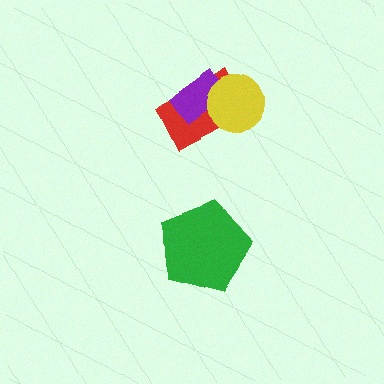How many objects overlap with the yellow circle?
2 objects overlap with the yellow circle.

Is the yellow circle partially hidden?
No, no other shape covers it.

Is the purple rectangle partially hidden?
Yes, it is partially covered by another shape.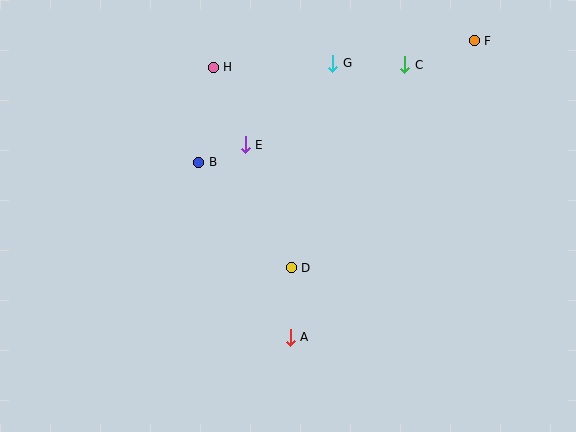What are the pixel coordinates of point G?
Point G is at (333, 63).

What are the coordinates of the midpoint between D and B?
The midpoint between D and B is at (245, 215).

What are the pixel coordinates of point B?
Point B is at (199, 162).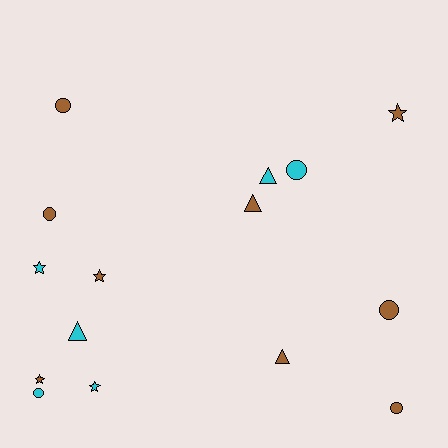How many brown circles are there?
There are 4 brown circles.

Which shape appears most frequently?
Circle, with 6 objects.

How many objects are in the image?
There are 15 objects.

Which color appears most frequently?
Brown, with 9 objects.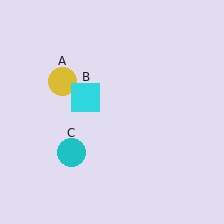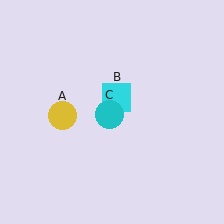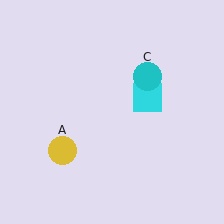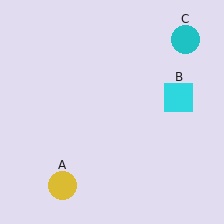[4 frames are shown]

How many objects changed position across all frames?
3 objects changed position: yellow circle (object A), cyan square (object B), cyan circle (object C).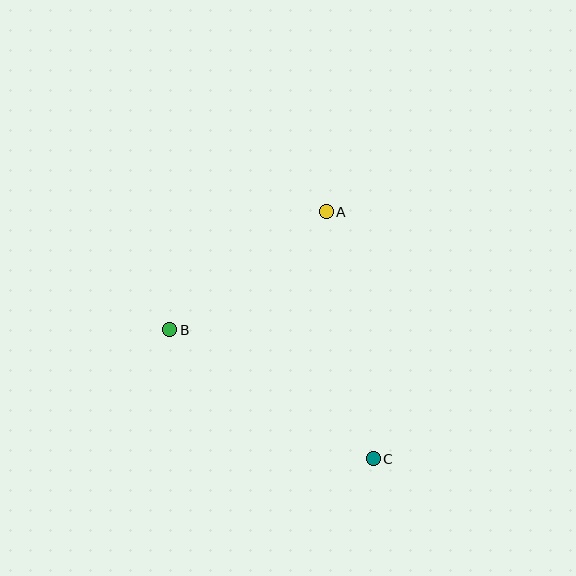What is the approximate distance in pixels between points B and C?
The distance between B and C is approximately 241 pixels.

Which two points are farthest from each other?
Points A and C are farthest from each other.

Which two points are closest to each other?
Points A and B are closest to each other.